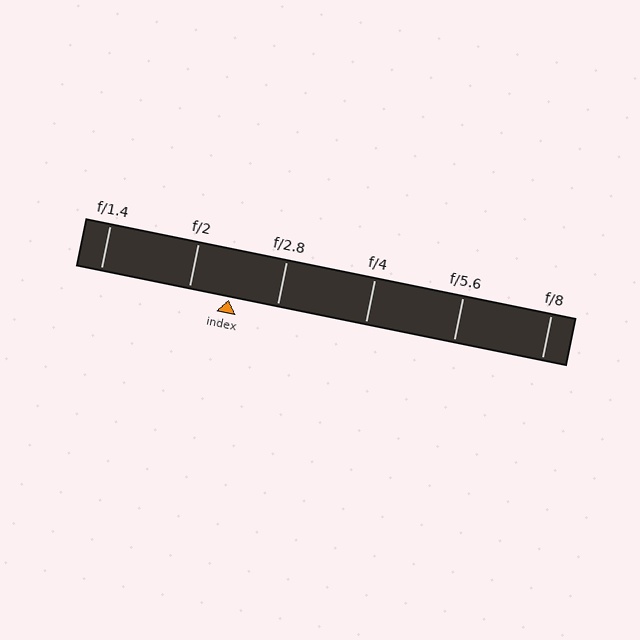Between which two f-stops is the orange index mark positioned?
The index mark is between f/2 and f/2.8.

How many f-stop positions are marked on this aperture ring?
There are 6 f-stop positions marked.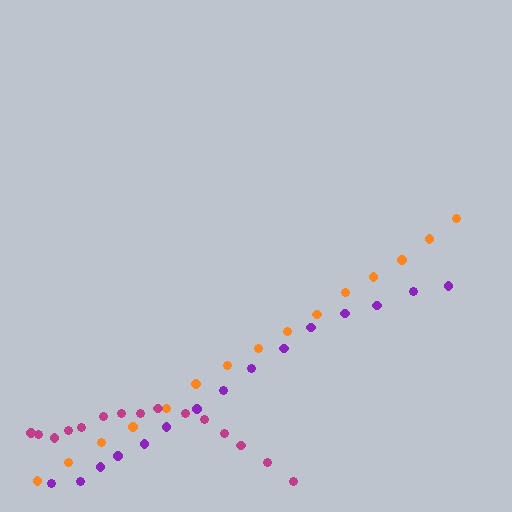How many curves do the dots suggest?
There are 3 distinct paths.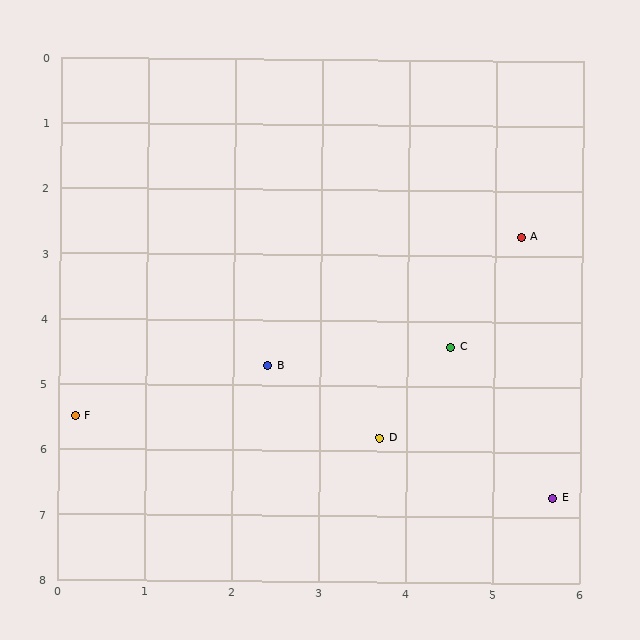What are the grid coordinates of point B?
Point B is at approximately (2.4, 4.7).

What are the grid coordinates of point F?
Point F is at approximately (0.2, 5.5).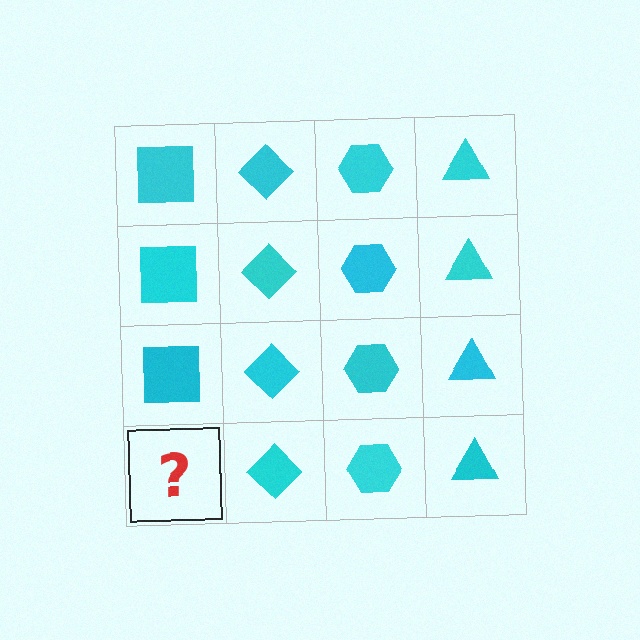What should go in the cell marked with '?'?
The missing cell should contain a cyan square.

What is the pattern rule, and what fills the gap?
The rule is that each column has a consistent shape. The gap should be filled with a cyan square.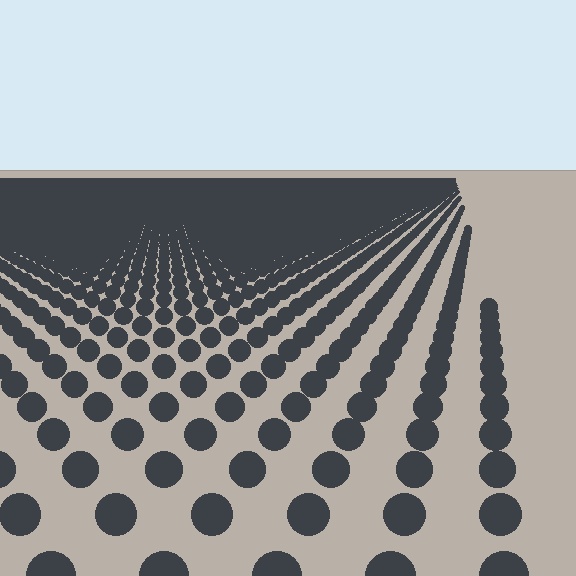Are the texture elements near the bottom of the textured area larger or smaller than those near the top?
Larger. Near the bottom, elements are closer to the viewer and appear at a bigger on-screen size.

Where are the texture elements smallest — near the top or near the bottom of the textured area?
Near the top.